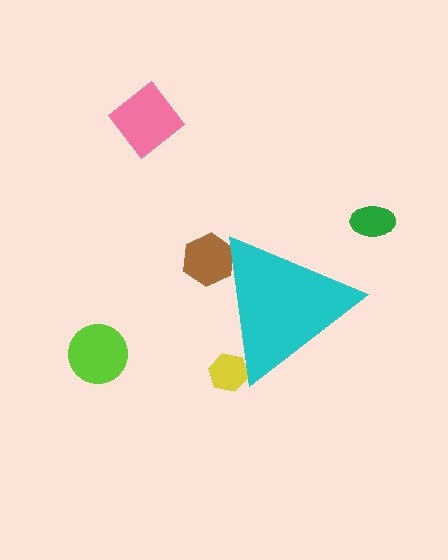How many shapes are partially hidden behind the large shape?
2 shapes are partially hidden.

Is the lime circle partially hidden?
No, the lime circle is fully visible.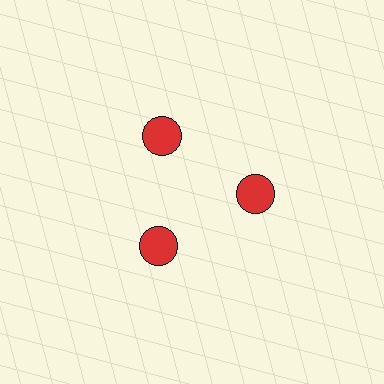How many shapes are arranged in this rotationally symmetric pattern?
There are 3 shapes, arranged in 3 groups of 1.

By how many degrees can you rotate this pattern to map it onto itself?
The pattern maps onto itself every 120 degrees of rotation.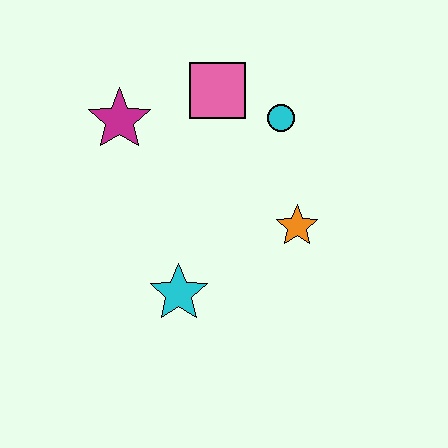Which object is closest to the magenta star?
The pink square is closest to the magenta star.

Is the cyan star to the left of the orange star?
Yes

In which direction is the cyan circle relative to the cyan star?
The cyan circle is above the cyan star.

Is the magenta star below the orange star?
No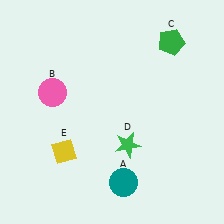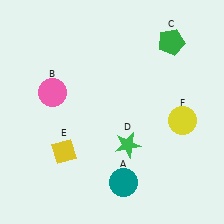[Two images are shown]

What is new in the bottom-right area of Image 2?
A yellow circle (F) was added in the bottom-right area of Image 2.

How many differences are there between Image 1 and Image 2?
There is 1 difference between the two images.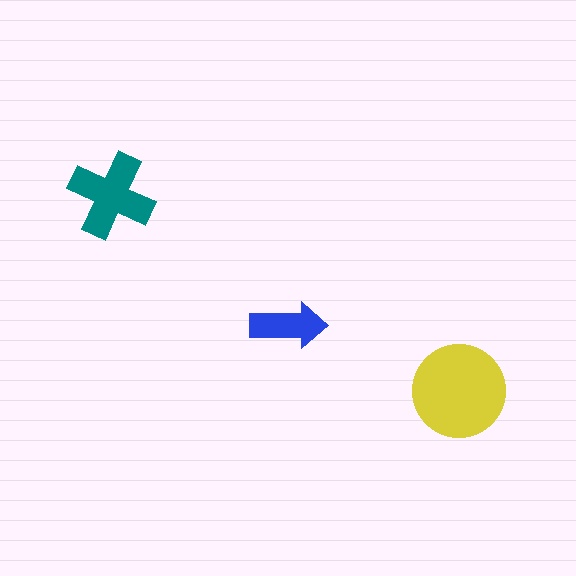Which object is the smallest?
The blue arrow.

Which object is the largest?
The yellow circle.